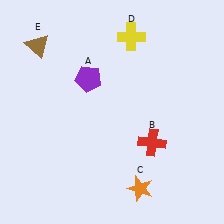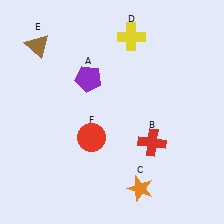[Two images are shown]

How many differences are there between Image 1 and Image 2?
There is 1 difference between the two images.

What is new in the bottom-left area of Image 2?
A red circle (F) was added in the bottom-left area of Image 2.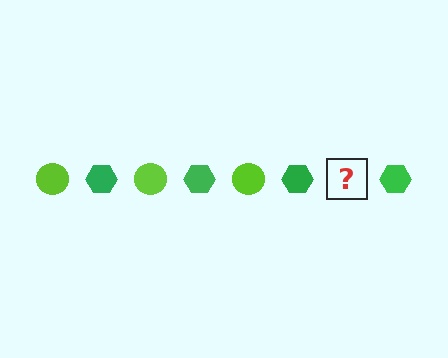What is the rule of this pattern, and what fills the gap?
The rule is that the pattern alternates between lime circle and green hexagon. The gap should be filled with a lime circle.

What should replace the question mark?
The question mark should be replaced with a lime circle.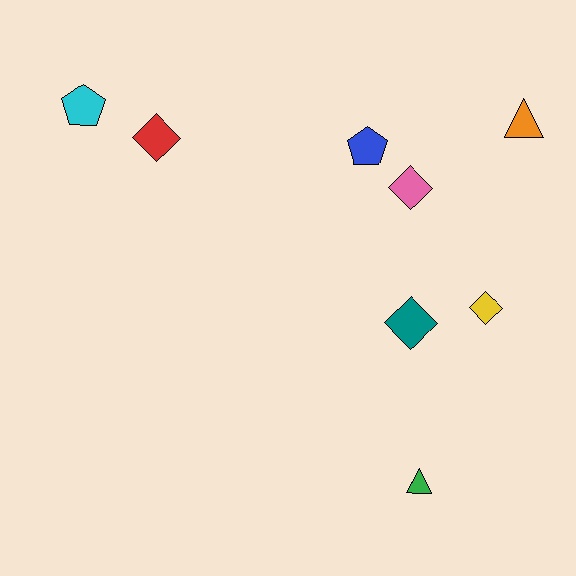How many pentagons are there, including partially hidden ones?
There are 2 pentagons.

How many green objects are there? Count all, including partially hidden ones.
There is 1 green object.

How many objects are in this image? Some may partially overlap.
There are 8 objects.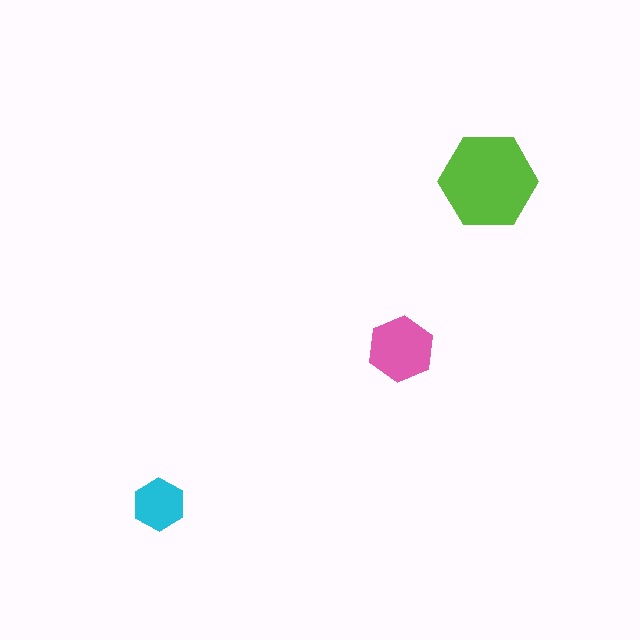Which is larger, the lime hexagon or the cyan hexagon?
The lime one.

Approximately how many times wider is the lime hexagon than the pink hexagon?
About 1.5 times wider.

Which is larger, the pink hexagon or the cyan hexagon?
The pink one.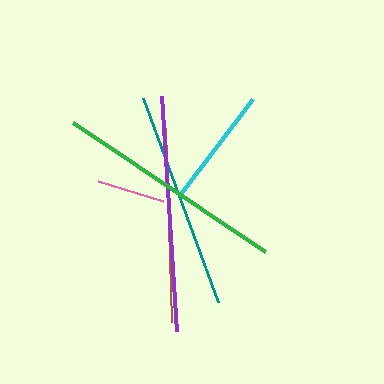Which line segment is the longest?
The purple line is the longest at approximately 236 pixels.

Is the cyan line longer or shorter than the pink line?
The cyan line is longer than the pink line.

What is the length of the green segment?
The green segment is approximately 231 pixels long.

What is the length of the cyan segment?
The cyan segment is approximately 121 pixels long.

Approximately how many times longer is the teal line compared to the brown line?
The teal line is approximately 1.1 times the length of the brown line.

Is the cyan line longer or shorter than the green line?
The green line is longer than the cyan line.